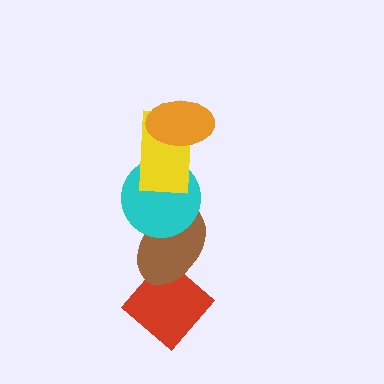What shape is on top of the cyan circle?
The yellow rectangle is on top of the cyan circle.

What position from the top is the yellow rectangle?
The yellow rectangle is 2nd from the top.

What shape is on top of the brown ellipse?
The cyan circle is on top of the brown ellipse.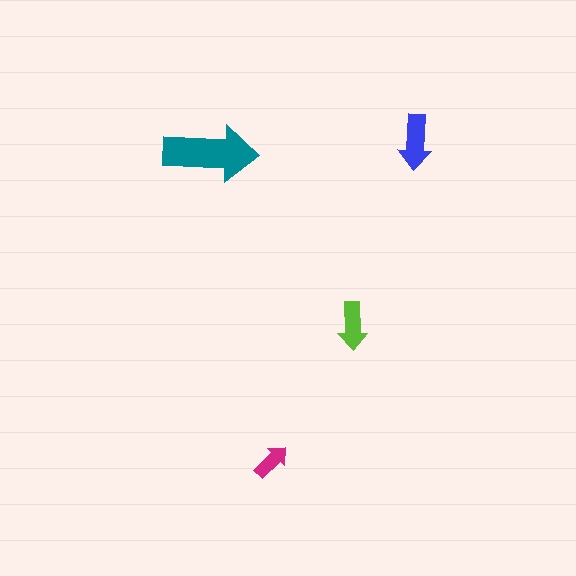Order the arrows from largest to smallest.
the teal one, the blue one, the lime one, the magenta one.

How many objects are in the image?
There are 4 objects in the image.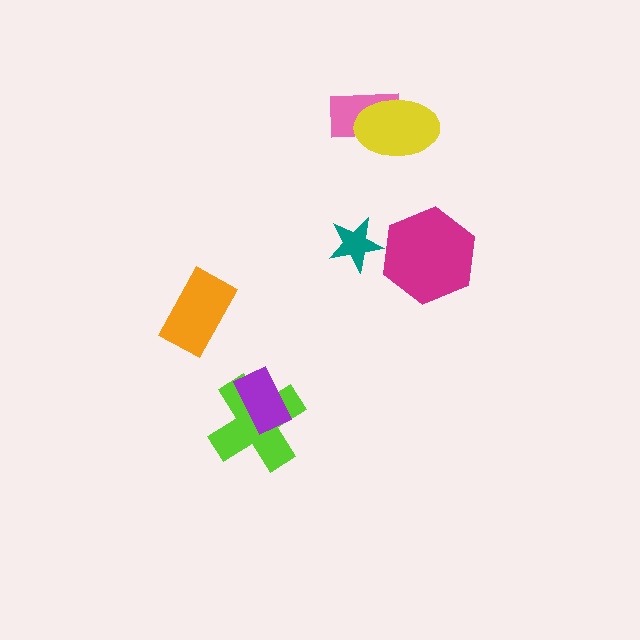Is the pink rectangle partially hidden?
Yes, it is partially covered by another shape.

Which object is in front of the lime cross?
The purple rectangle is in front of the lime cross.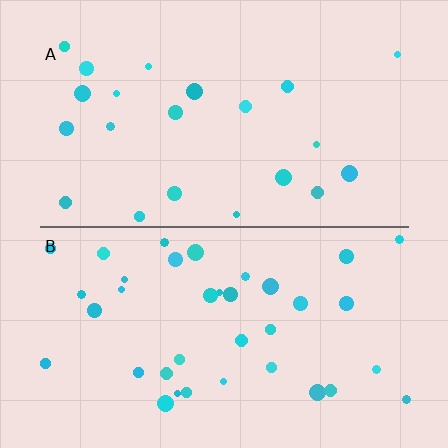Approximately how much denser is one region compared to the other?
Approximately 1.7× — region B over region A.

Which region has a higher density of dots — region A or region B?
B (the bottom).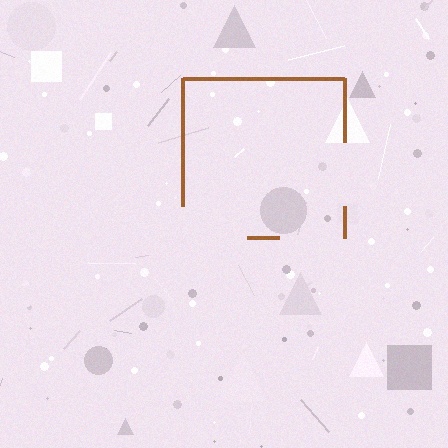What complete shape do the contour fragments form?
The contour fragments form a square.